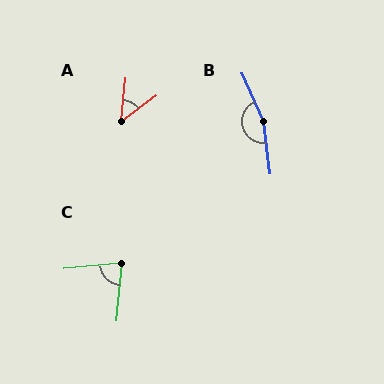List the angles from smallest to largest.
A (47°), C (79°), B (163°).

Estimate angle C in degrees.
Approximately 79 degrees.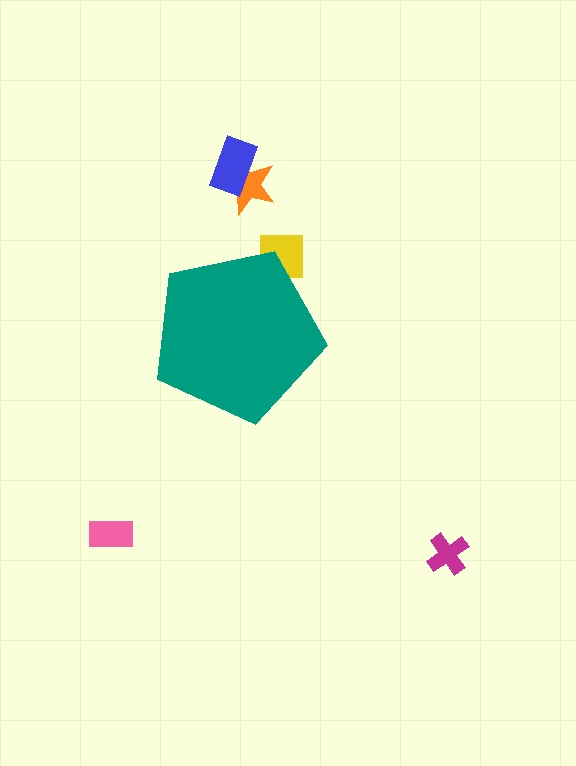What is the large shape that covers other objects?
A teal pentagon.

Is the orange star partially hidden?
No, the orange star is fully visible.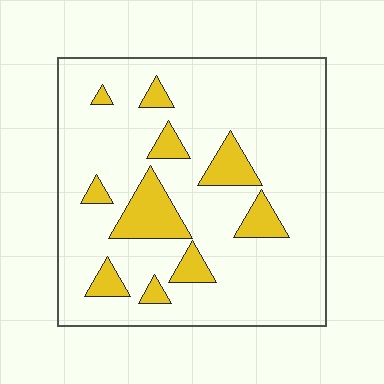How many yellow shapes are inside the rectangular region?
10.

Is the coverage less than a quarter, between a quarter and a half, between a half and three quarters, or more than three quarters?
Less than a quarter.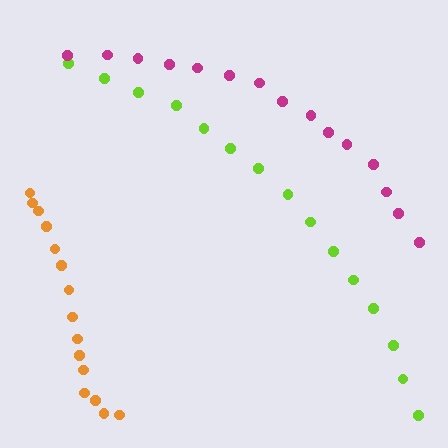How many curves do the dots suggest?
There are 3 distinct paths.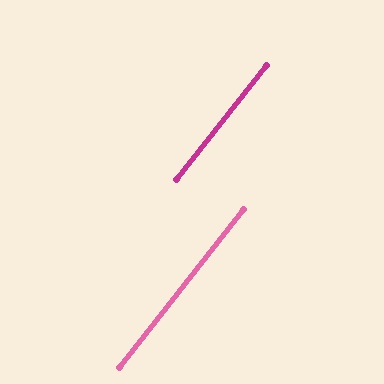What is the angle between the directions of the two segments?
Approximately 0 degrees.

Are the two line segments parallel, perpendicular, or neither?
Parallel — their directions differ by only 0.1°.